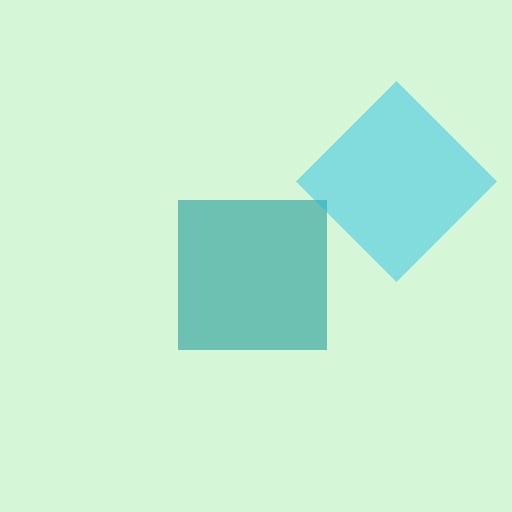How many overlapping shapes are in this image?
There are 2 overlapping shapes in the image.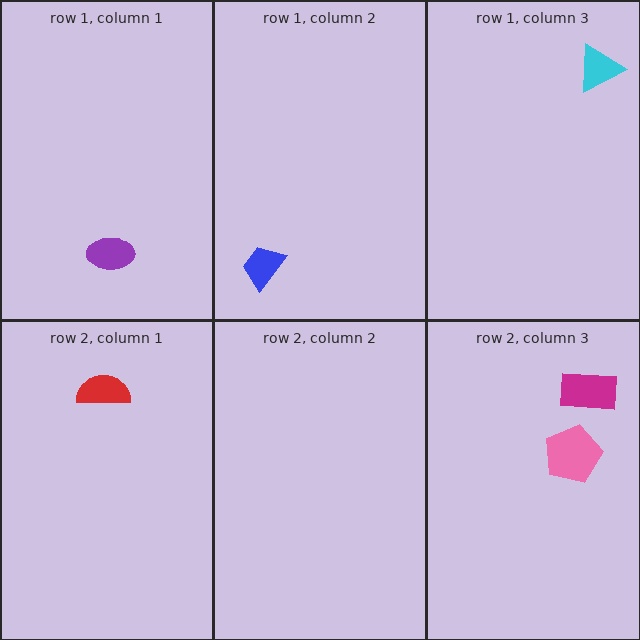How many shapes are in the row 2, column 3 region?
2.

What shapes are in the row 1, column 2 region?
The blue trapezoid.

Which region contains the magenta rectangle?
The row 2, column 3 region.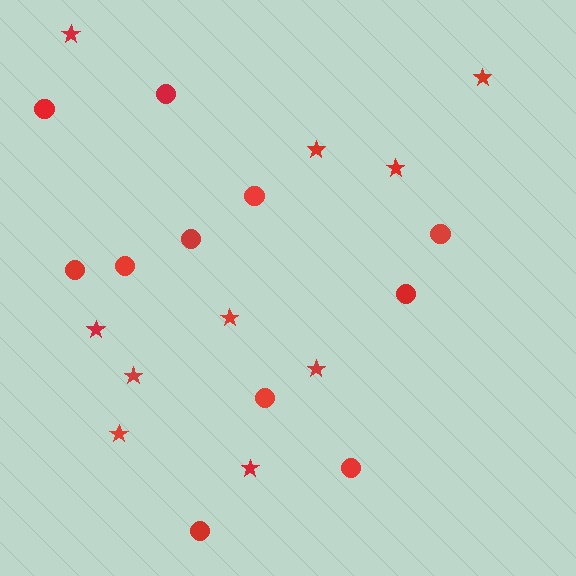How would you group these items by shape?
There are 2 groups: one group of stars (10) and one group of circles (11).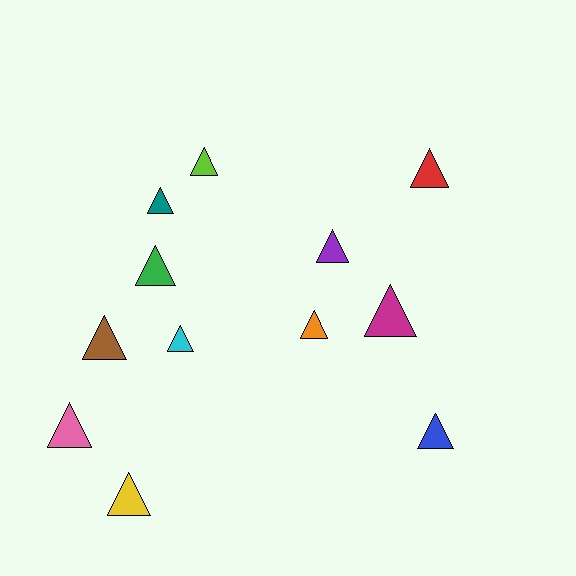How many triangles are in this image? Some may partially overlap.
There are 12 triangles.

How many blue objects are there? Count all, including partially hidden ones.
There is 1 blue object.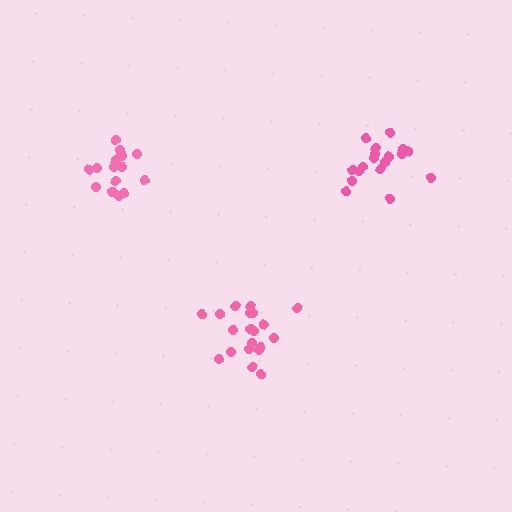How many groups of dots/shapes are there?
There are 3 groups.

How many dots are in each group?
Group 1: 16 dots, Group 2: 18 dots, Group 3: 20 dots (54 total).